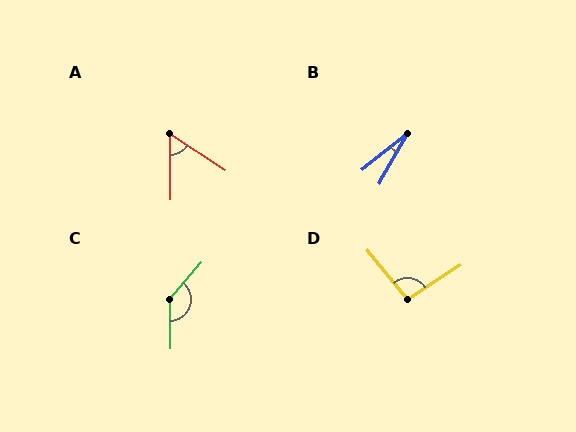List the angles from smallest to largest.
B (21°), A (56°), D (97°), C (138°).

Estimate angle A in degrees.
Approximately 56 degrees.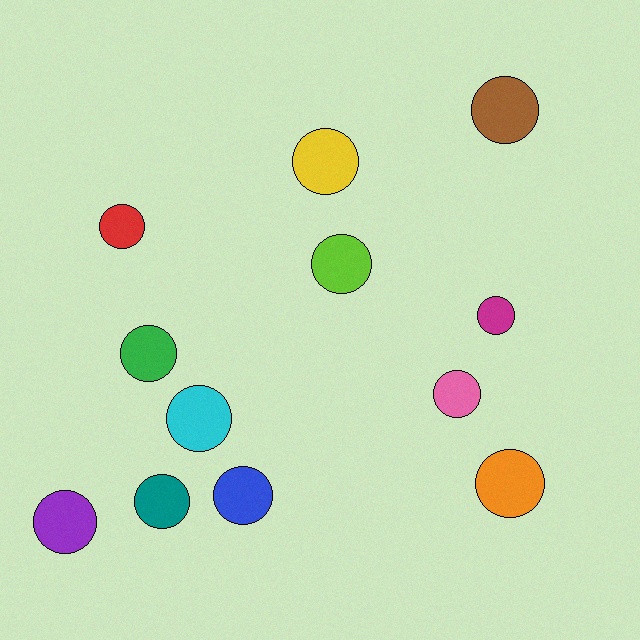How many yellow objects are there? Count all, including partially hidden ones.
There is 1 yellow object.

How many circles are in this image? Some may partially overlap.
There are 12 circles.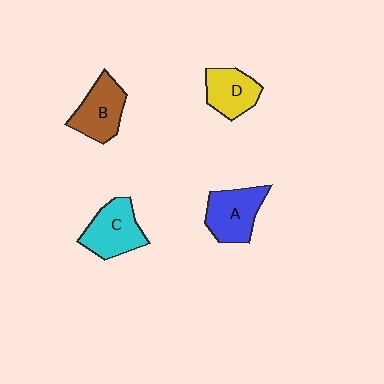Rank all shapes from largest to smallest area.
From largest to smallest: C (cyan), A (blue), B (brown), D (yellow).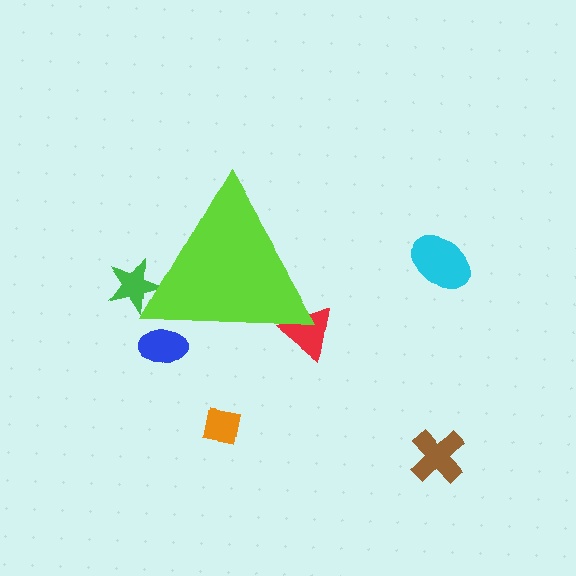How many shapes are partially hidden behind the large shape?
3 shapes are partially hidden.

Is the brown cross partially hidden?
No, the brown cross is fully visible.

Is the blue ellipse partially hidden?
Yes, the blue ellipse is partially hidden behind the lime triangle.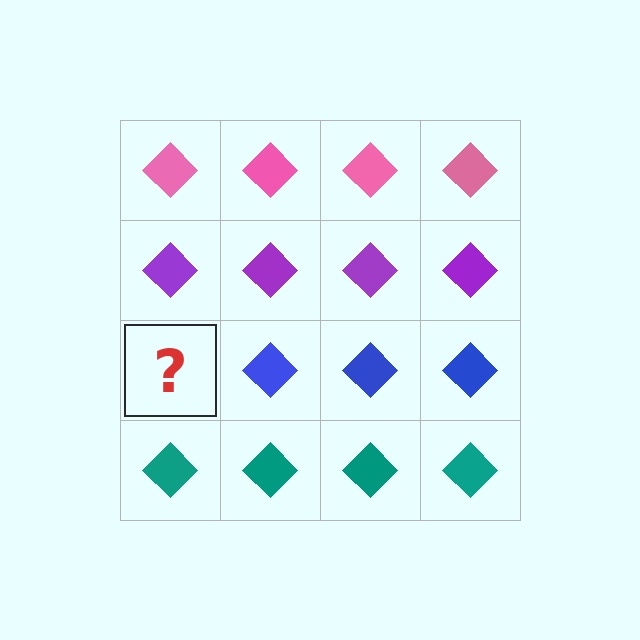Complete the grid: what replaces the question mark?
The question mark should be replaced with a blue diamond.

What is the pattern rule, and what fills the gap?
The rule is that each row has a consistent color. The gap should be filled with a blue diamond.